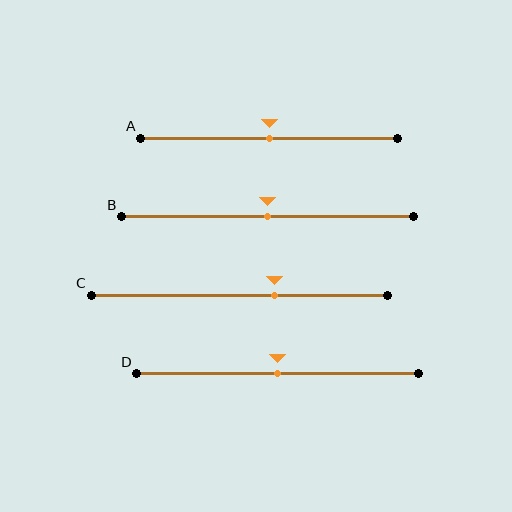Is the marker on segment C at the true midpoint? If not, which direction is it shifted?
No, the marker on segment C is shifted to the right by about 12% of the segment length.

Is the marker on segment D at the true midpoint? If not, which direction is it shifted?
Yes, the marker on segment D is at the true midpoint.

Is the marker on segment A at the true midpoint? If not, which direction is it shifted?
Yes, the marker on segment A is at the true midpoint.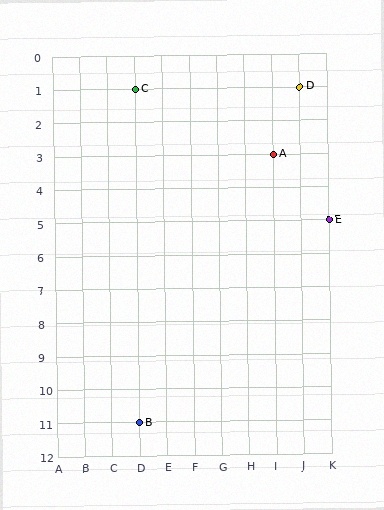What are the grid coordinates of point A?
Point A is at grid coordinates (I, 3).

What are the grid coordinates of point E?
Point E is at grid coordinates (K, 5).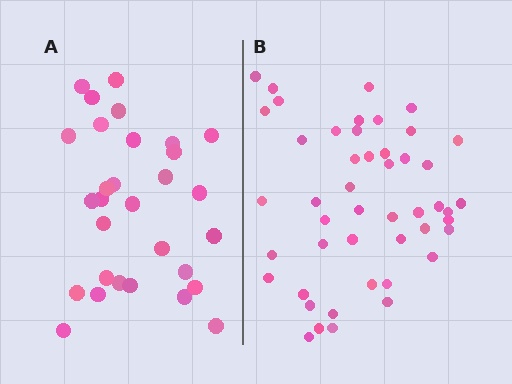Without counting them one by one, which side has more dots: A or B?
Region B (the right region) has more dots.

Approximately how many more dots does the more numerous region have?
Region B has approximately 15 more dots than region A.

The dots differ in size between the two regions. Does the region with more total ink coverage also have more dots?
No. Region A has more total ink coverage because its dots are larger, but region B actually contains more individual dots. Total area can be misleading — the number of items is what matters here.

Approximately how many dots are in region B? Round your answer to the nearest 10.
About 50 dots. (The exact count is 47, which rounds to 50.)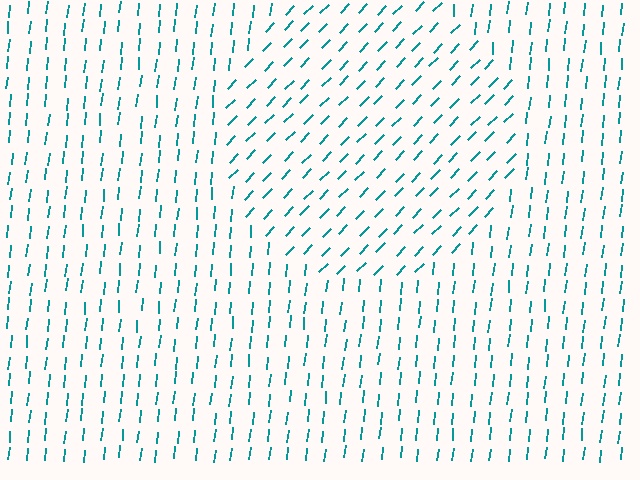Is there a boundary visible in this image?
Yes, there is a texture boundary formed by a change in line orientation.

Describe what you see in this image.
The image is filled with small teal line segments. A circle region in the image has lines oriented differently from the surrounding lines, creating a visible texture boundary.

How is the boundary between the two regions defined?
The boundary is defined purely by a change in line orientation (approximately 38 degrees difference). All lines are the same color and thickness.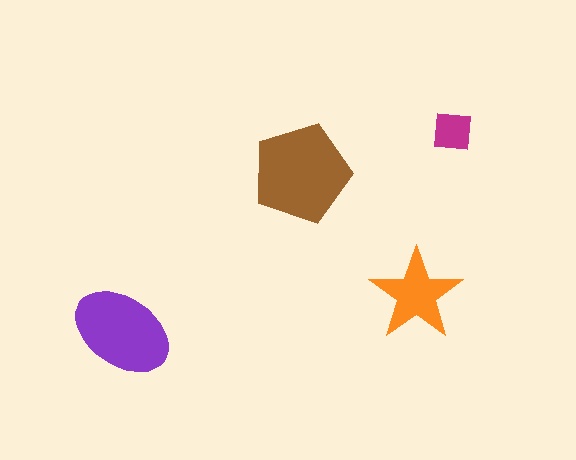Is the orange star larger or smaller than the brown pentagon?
Smaller.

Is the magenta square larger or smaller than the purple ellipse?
Smaller.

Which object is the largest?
The brown pentagon.